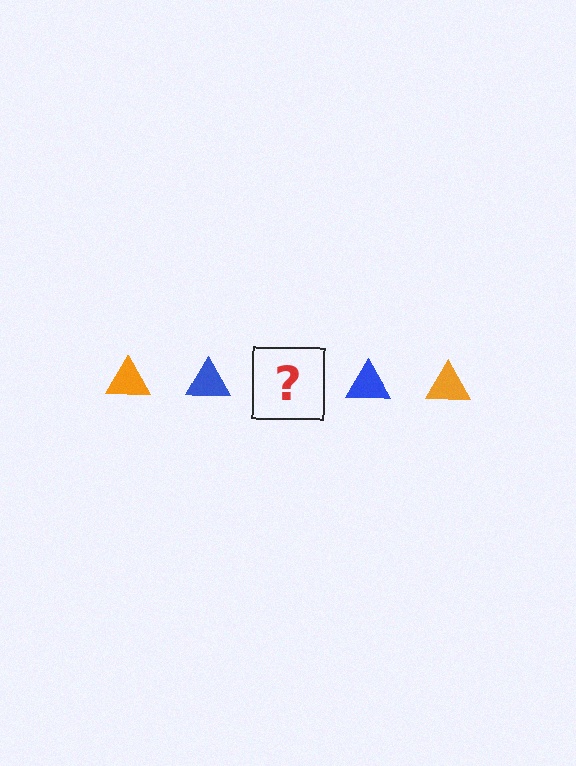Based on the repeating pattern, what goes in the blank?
The blank should be an orange triangle.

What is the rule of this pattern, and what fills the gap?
The rule is that the pattern cycles through orange, blue triangles. The gap should be filled with an orange triangle.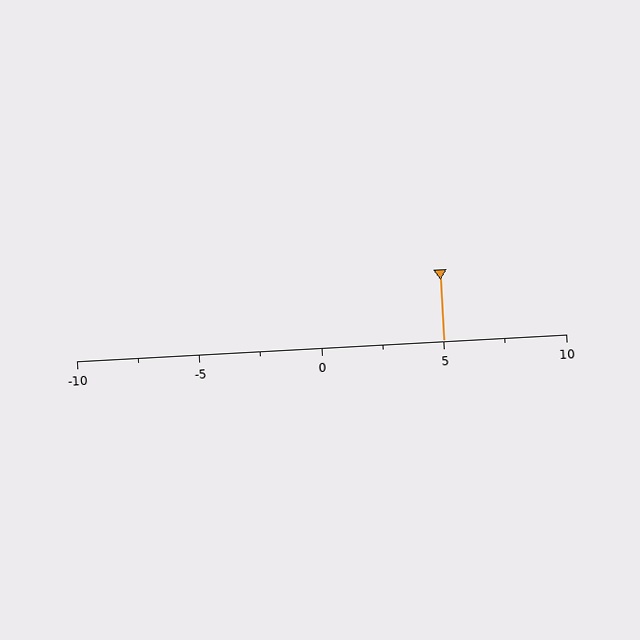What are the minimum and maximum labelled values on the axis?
The axis runs from -10 to 10.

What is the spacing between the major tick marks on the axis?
The major ticks are spaced 5 apart.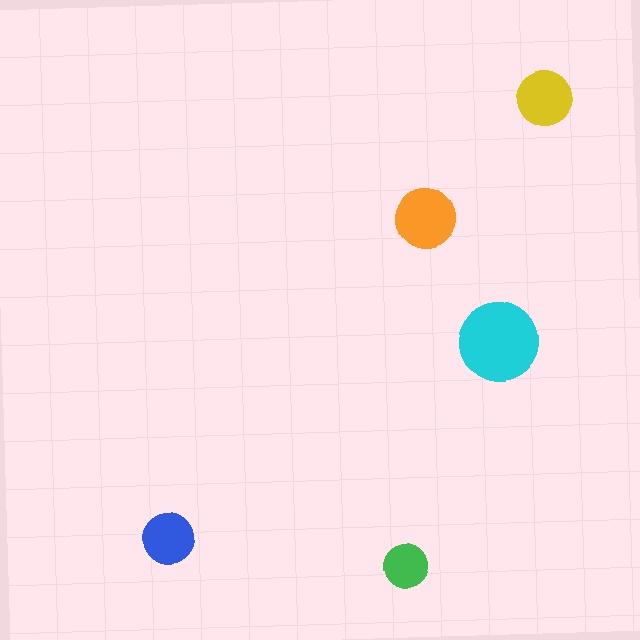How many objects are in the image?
There are 5 objects in the image.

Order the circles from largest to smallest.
the cyan one, the orange one, the yellow one, the blue one, the green one.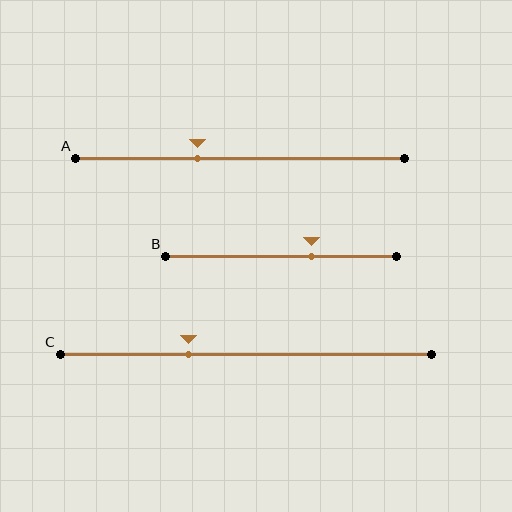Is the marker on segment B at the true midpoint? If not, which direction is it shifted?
No, the marker on segment B is shifted to the right by about 13% of the segment length.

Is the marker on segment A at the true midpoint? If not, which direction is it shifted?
No, the marker on segment A is shifted to the left by about 13% of the segment length.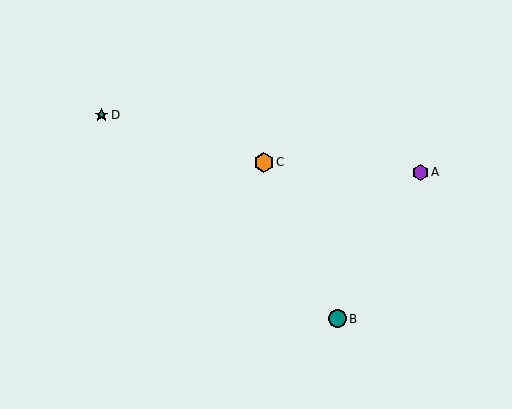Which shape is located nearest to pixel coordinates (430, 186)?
The purple hexagon (labeled A) at (420, 172) is nearest to that location.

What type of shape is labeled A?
Shape A is a purple hexagon.